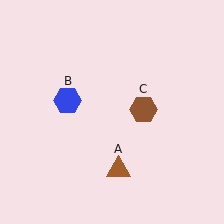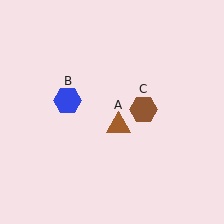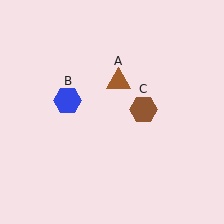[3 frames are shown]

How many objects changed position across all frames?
1 object changed position: brown triangle (object A).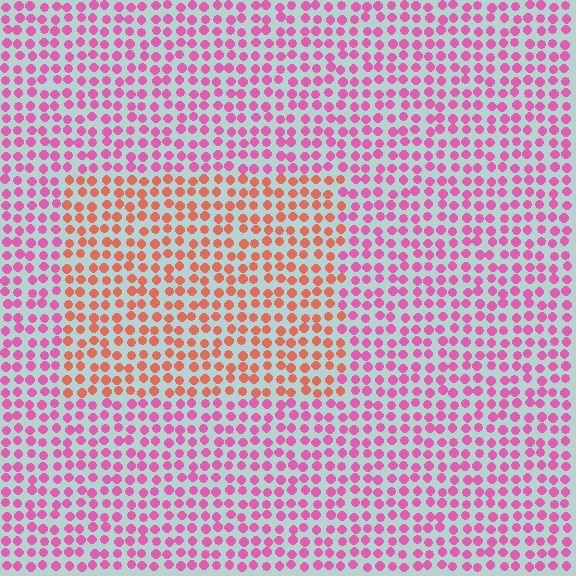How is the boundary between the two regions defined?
The boundary is defined purely by a slight shift in hue (about 47 degrees). Spacing, size, and orientation are identical on both sides.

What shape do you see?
I see a rectangle.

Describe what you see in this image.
The image is filled with small pink elements in a uniform arrangement. A rectangle-shaped region is visible where the elements are tinted to a slightly different hue, forming a subtle color boundary.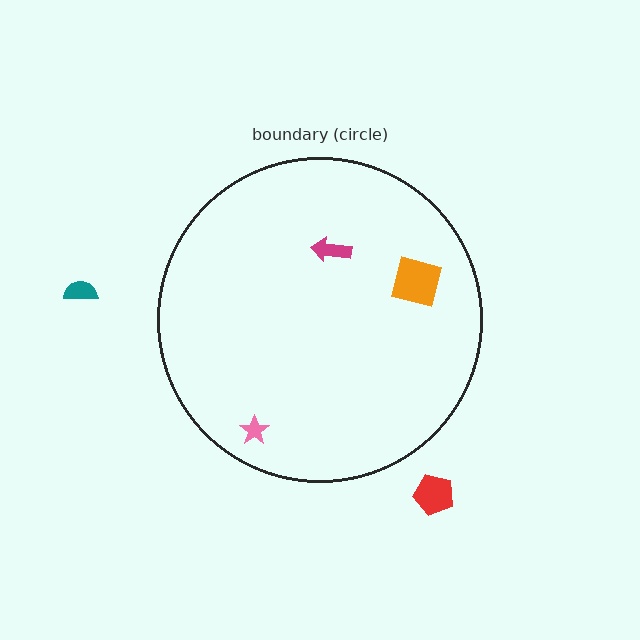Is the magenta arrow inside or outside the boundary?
Inside.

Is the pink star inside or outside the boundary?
Inside.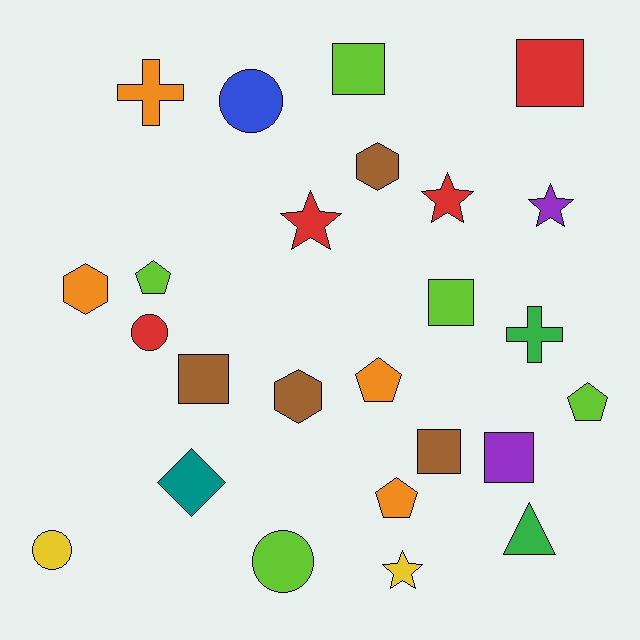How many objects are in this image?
There are 25 objects.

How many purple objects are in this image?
There are 2 purple objects.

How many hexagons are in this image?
There are 3 hexagons.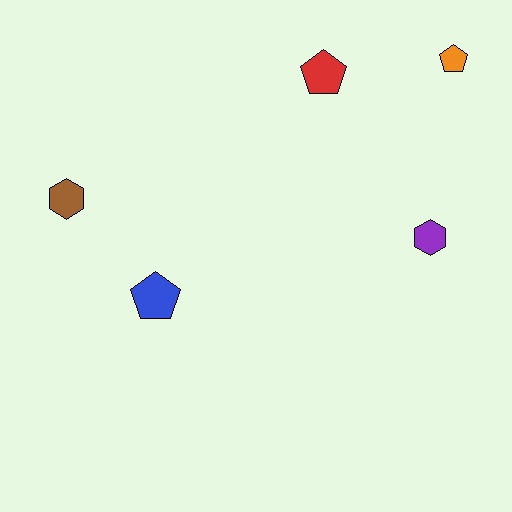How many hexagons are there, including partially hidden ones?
There are 2 hexagons.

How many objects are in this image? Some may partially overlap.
There are 5 objects.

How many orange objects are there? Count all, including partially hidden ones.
There is 1 orange object.